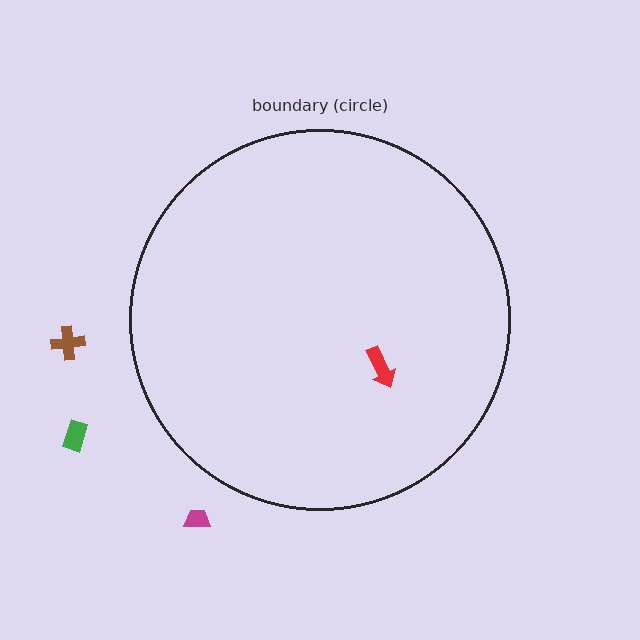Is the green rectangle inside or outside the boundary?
Outside.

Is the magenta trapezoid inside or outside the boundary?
Outside.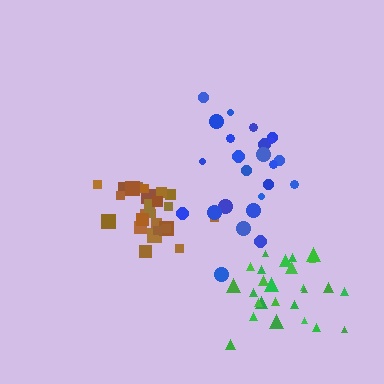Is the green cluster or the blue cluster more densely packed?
Green.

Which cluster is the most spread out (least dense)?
Blue.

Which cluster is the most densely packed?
Brown.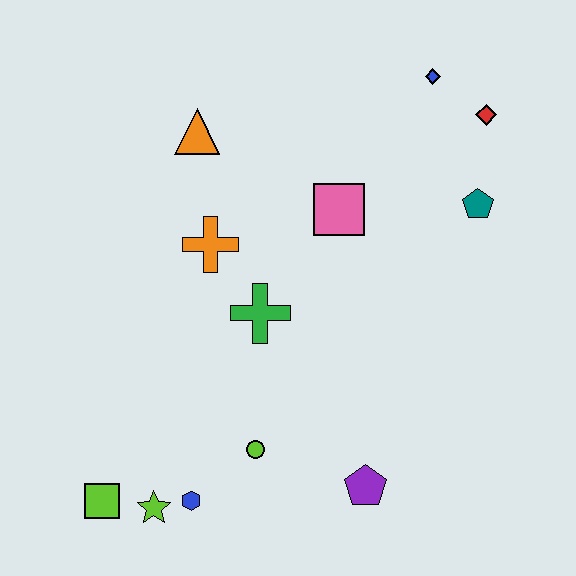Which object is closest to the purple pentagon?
The lime circle is closest to the purple pentagon.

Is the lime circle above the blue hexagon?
Yes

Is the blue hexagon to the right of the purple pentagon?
No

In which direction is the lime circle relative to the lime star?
The lime circle is to the right of the lime star.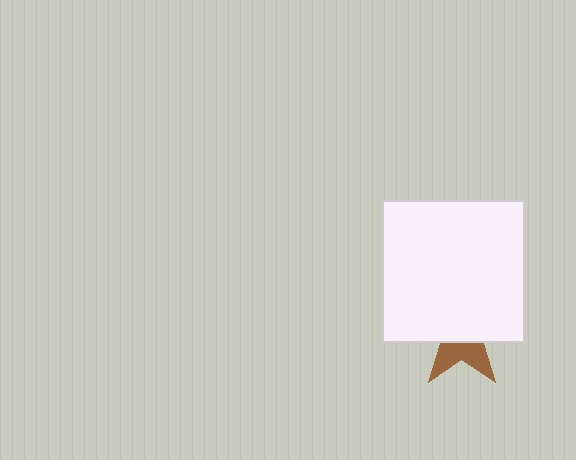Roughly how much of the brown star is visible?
A small part of it is visible (roughly 36%).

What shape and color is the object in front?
The object in front is a white square.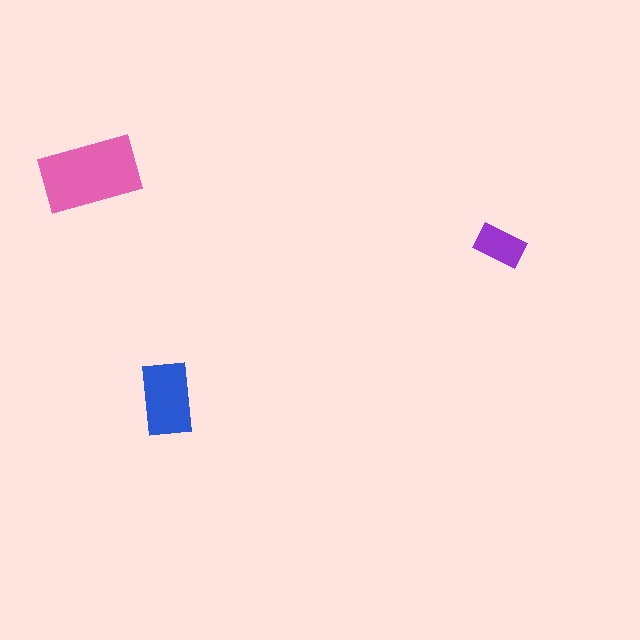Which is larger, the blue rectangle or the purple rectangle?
The blue one.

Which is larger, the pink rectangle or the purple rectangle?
The pink one.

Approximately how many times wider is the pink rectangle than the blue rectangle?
About 1.5 times wider.